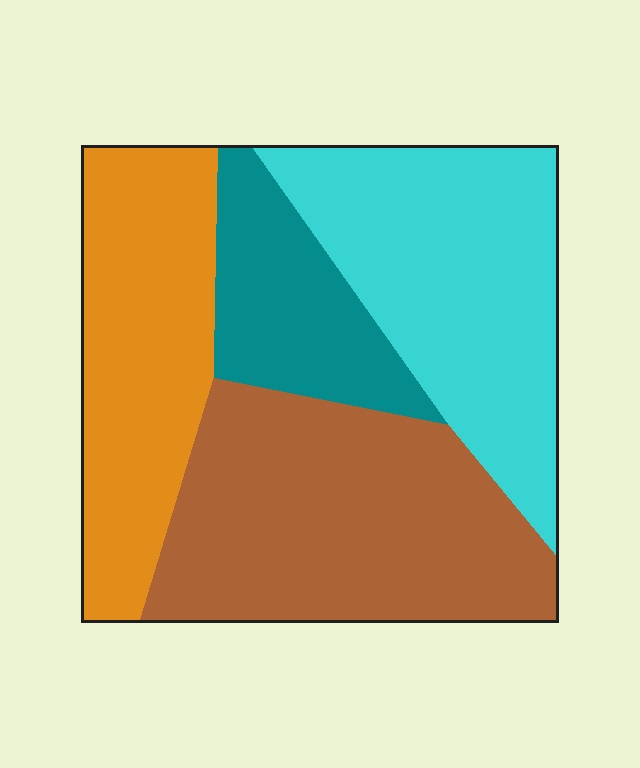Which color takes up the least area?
Teal, at roughly 15%.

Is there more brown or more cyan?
Brown.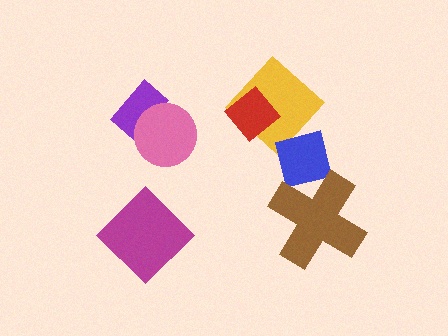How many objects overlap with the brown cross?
1 object overlaps with the brown cross.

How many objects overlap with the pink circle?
1 object overlaps with the pink circle.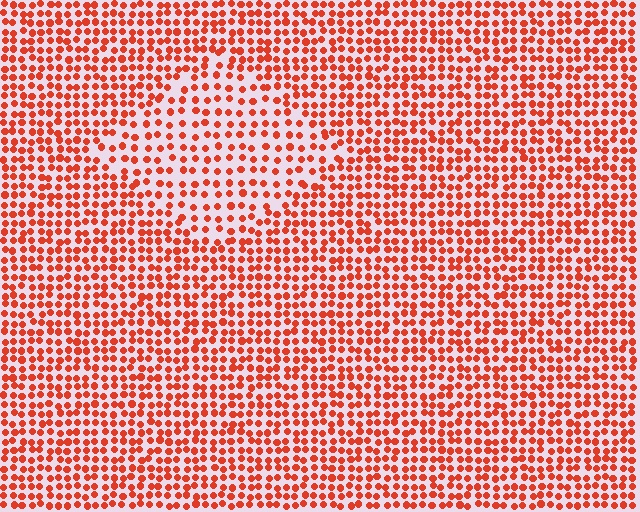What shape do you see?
I see a diamond.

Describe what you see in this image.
The image contains small red elements arranged at two different densities. A diamond-shaped region is visible where the elements are less densely packed than the surrounding area.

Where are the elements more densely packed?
The elements are more densely packed outside the diamond boundary.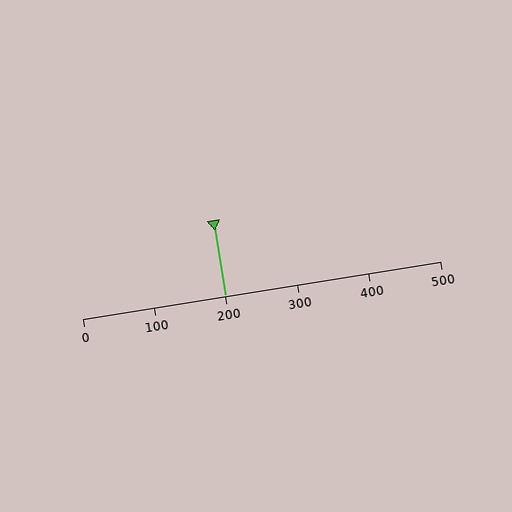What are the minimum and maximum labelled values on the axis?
The axis runs from 0 to 500.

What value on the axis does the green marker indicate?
The marker indicates approximately 200.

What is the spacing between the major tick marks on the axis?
The major ticks are spaced 100 apart.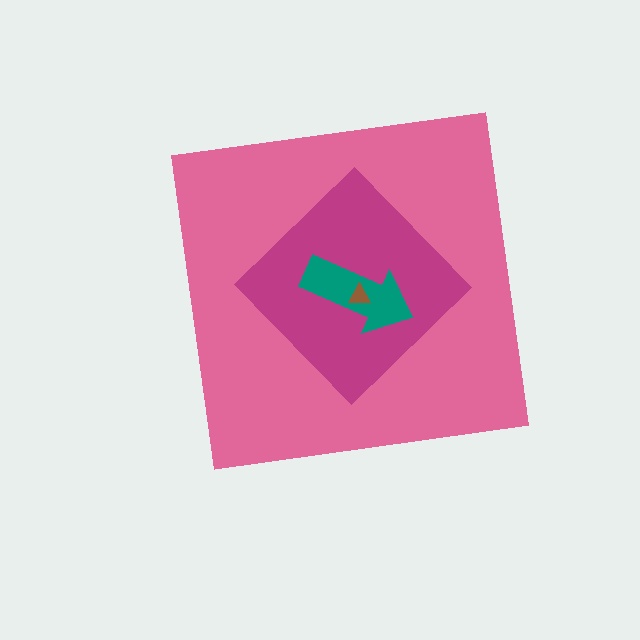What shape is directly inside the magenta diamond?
The teal arrow.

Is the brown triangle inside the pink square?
Yes.